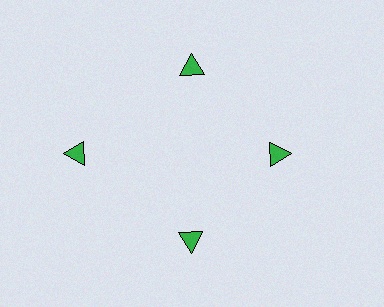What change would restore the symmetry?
The symmetry would be restored by moving it inward, back onto the ring so that all 4 triangles sit at equal angles and equal distance from the center.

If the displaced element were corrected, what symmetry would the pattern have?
It would have 4-fold rotational symmetry — the pattern would map onto itself every 90 degrees.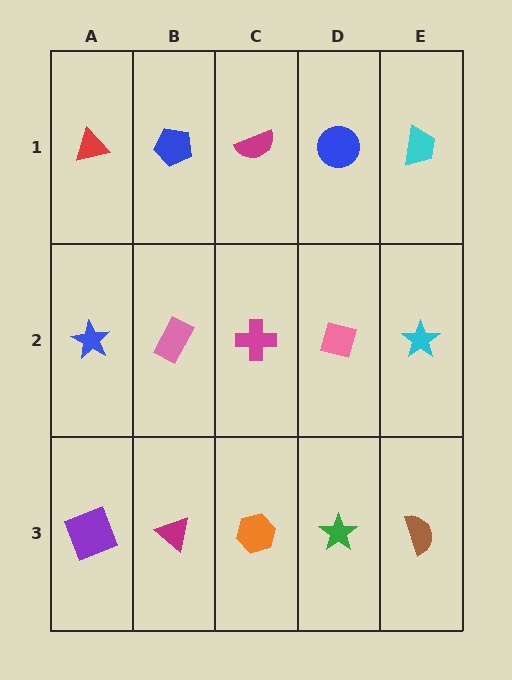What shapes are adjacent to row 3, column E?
A cyan star (row 2, column E), a green star (row 3, column D).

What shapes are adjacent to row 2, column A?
A red triangle (row 1, column A), a purple square (row 3, column A), a pink rectangle (row 2, column B).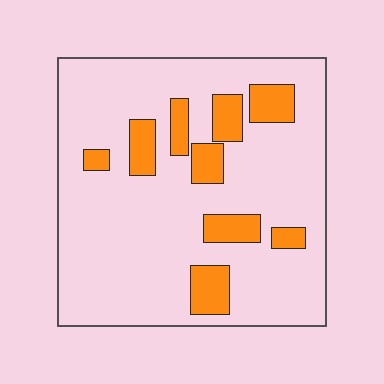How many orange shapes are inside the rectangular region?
9.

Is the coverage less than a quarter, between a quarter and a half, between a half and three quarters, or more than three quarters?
Less than a quarter.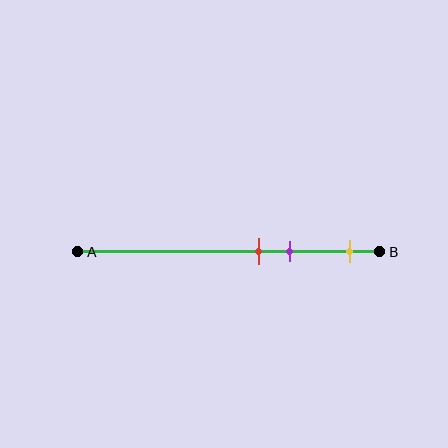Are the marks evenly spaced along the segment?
No, the marks are not evenly spaced.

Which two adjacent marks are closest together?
The red and purple marks are the closest adjacent pair.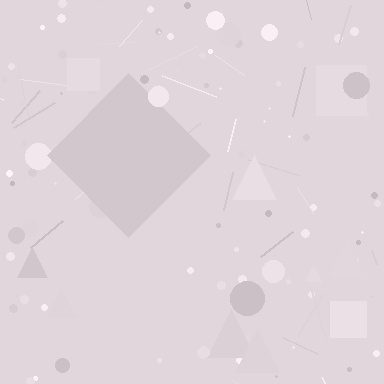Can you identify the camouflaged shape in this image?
The camouflaged shape is a diamond.